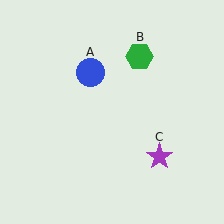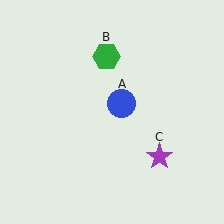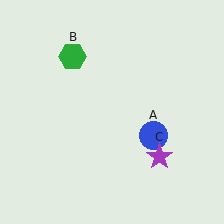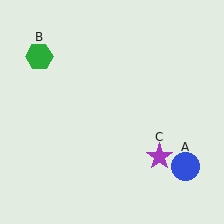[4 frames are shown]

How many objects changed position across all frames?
2 objects changed position: blue circle (object A), green hexagon (object B).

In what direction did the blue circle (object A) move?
The blue circle (object A) moved down and to the right.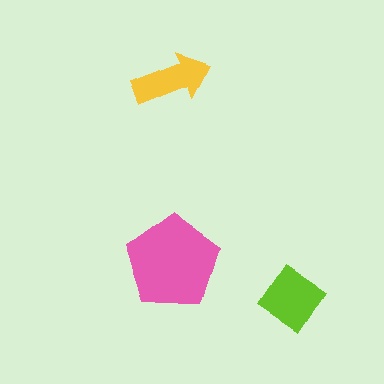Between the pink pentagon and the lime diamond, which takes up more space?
The pink pentagon.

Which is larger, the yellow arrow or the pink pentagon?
The pink pentagon.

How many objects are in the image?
There are 3 objects in the image.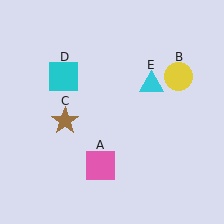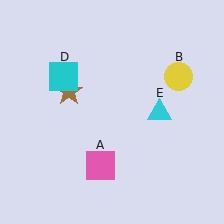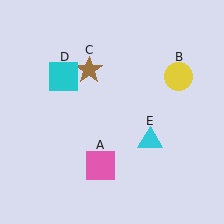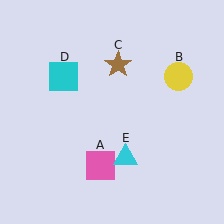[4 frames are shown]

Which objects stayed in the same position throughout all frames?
Pink square (object A) and yellow circle (object B) and cyan square (object D) remained stationary.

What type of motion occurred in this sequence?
The brown star (object C), cyan triangle (object E) rotated clockwise around the center of the scene.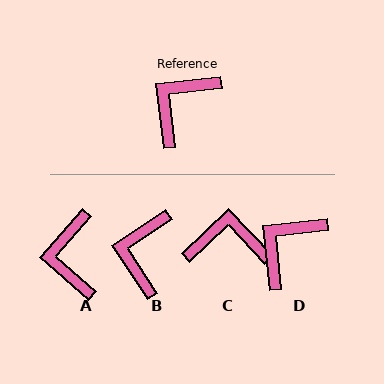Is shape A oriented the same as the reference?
No, it is off by about 42 degrees.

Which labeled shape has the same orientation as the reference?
D.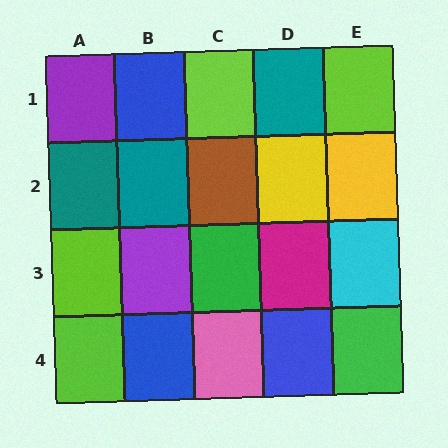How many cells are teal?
3 cells are teal.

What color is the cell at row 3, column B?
Purple.